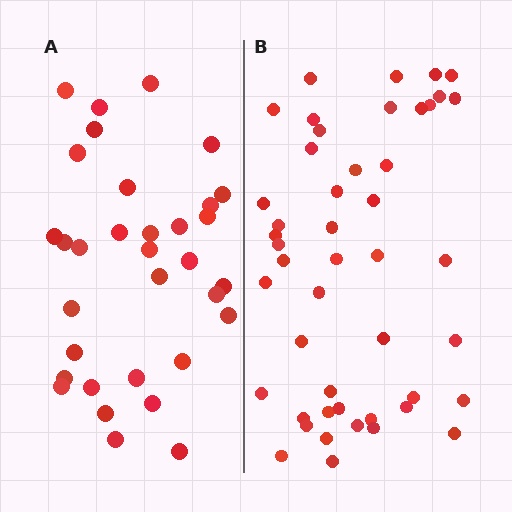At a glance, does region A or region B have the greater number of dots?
Region B (the right region) has more dots.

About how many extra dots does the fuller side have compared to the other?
Region B has approximately 15 more dots than region A.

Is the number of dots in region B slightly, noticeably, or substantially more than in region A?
Region B has noticeably more, but not dramatically so. The ratio is roughly 1.4 to 1.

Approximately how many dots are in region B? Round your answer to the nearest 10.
About 50 dots. (The exact count is 47, which rounds to 50.)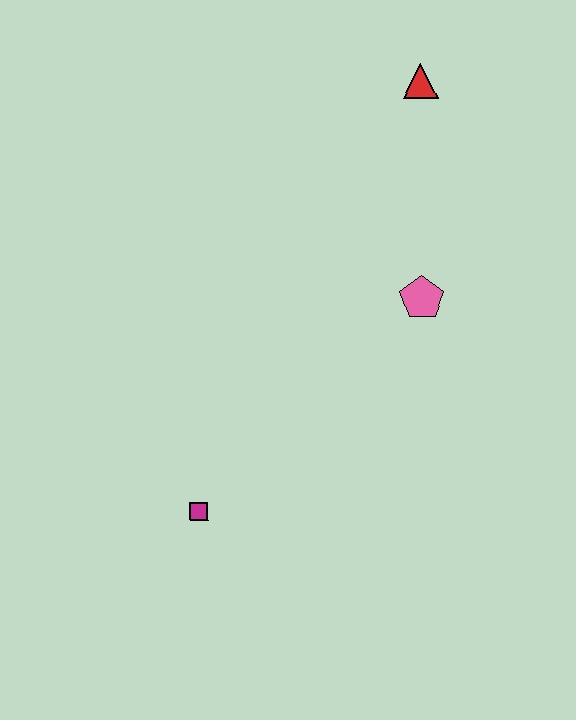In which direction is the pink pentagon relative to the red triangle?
The pink pentagon is below the red triangle.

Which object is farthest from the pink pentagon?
The magenta square is farthest from the pink pentagon.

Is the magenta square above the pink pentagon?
No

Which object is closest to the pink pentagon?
The red triangle is closest to the pink pentagon.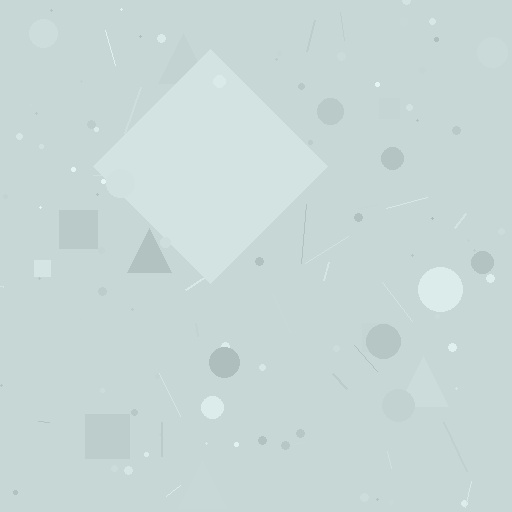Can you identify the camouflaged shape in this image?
The camouflaged shape is a diamond.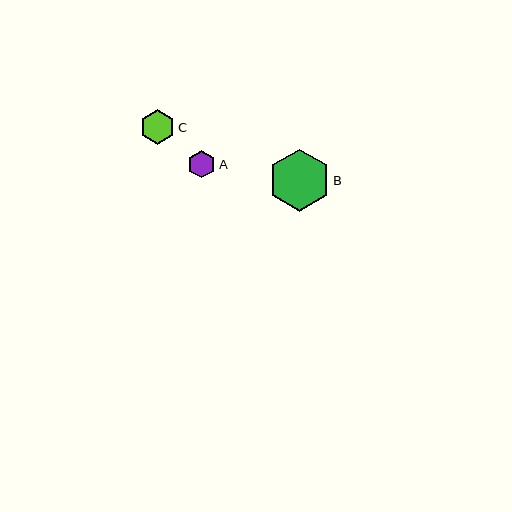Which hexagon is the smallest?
Hexagon A is the smallest with a size of approximately 28 pixels.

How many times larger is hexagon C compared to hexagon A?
Hexagon C is approximately 1.3 times the size of hexagon A.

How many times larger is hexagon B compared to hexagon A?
Hexagon B is approximately 2.3 times the size of hexagon A.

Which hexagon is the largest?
Hexagon B is the largest with a size of approximately 62 pixels.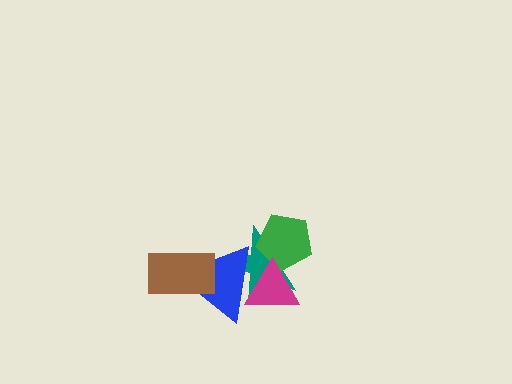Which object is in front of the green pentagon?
The magenta triangle is in front of the green pentagon.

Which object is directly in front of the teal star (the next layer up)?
The blue triangle is directly in front of the teal star.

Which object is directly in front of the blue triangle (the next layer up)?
The magenta triangle is directly in front of the blue triangle.